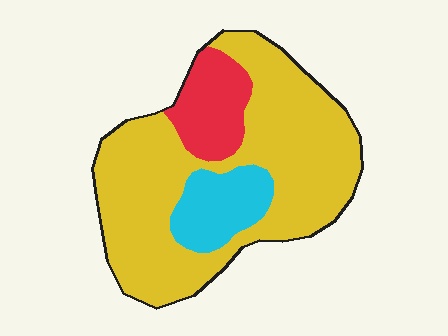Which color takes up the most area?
Yellow, at roughly 70%.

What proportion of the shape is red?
Red covers about 15% of the shape.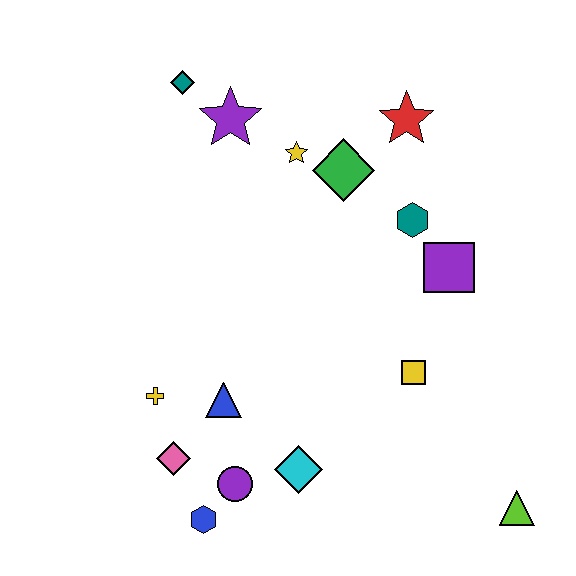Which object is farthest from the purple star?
The lime triangle is farthest from the purple star.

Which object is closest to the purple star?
The teal diamond is closest to the purple star.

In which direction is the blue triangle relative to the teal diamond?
The blue triangle is below the teal diamond.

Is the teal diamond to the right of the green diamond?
No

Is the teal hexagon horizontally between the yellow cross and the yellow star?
No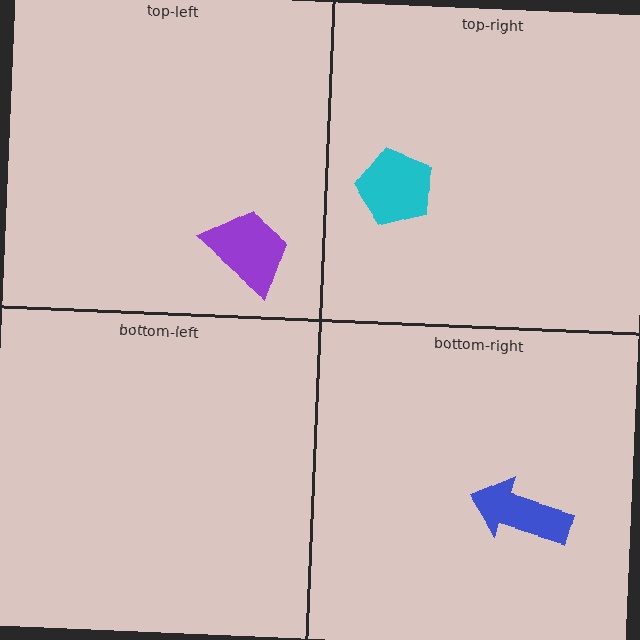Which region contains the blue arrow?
The bottom-right region.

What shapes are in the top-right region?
The cyan pentagon.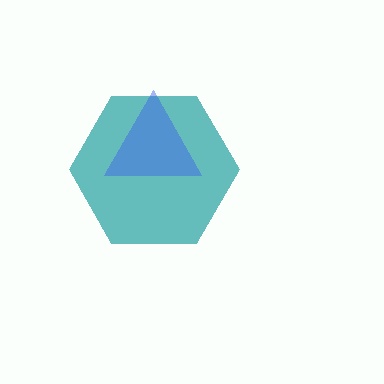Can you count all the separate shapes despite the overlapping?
Yes, there are 2 separate shapes.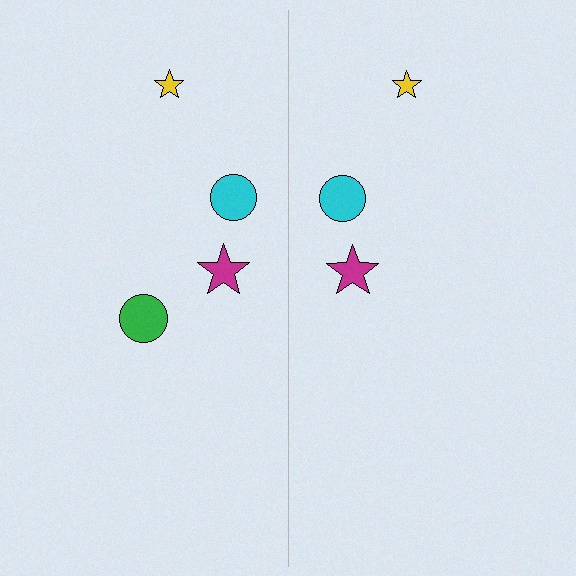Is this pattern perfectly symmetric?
No, the pattern is not perfectly symmetric. A green circle is missing from the right side.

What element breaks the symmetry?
A green circle is missing from the right side.